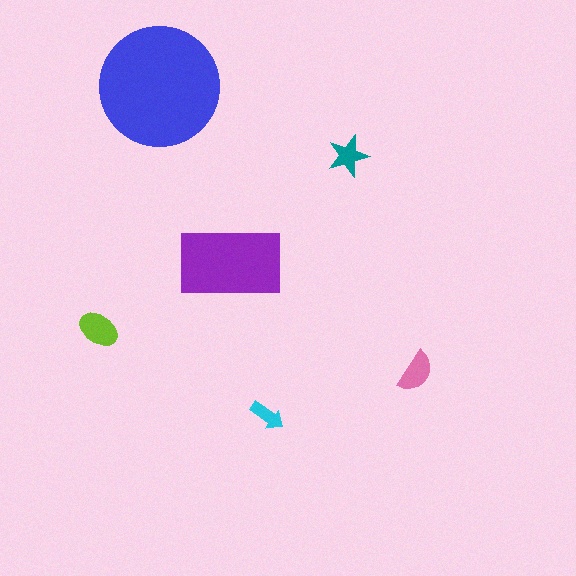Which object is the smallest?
The cyan arrow.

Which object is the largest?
The blue circle.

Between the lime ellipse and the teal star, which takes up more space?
The lime ellipse.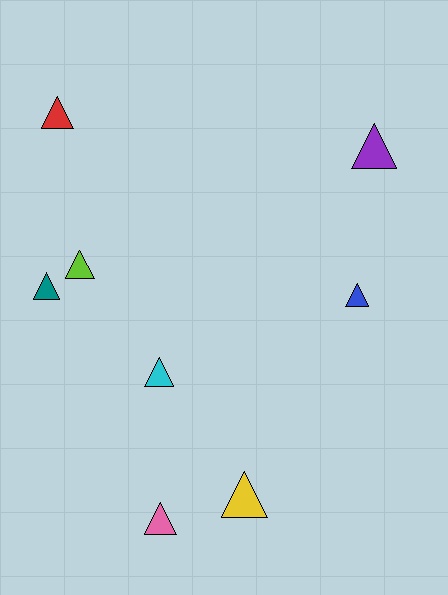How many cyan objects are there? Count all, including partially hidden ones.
There is 1 cyan object.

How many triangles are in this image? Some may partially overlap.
There are 8 triangles.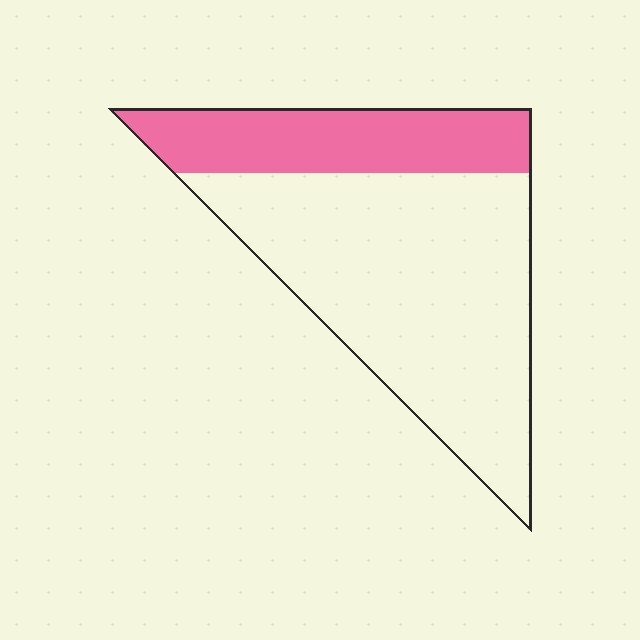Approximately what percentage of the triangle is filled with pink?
Approximately 30%.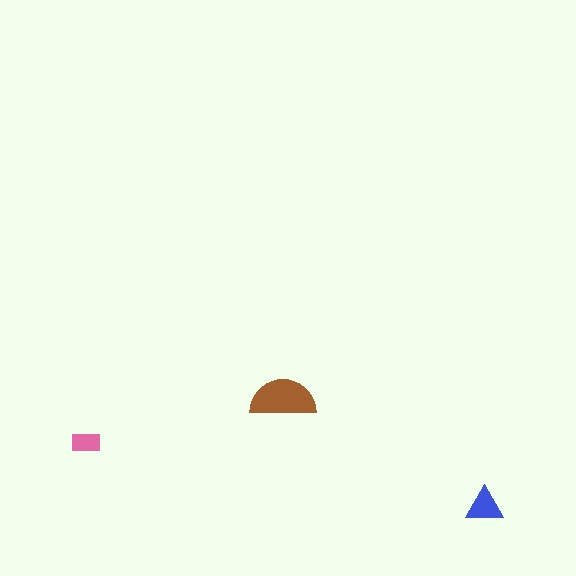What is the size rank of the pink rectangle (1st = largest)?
3rd.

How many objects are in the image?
There are 3 objects in the image.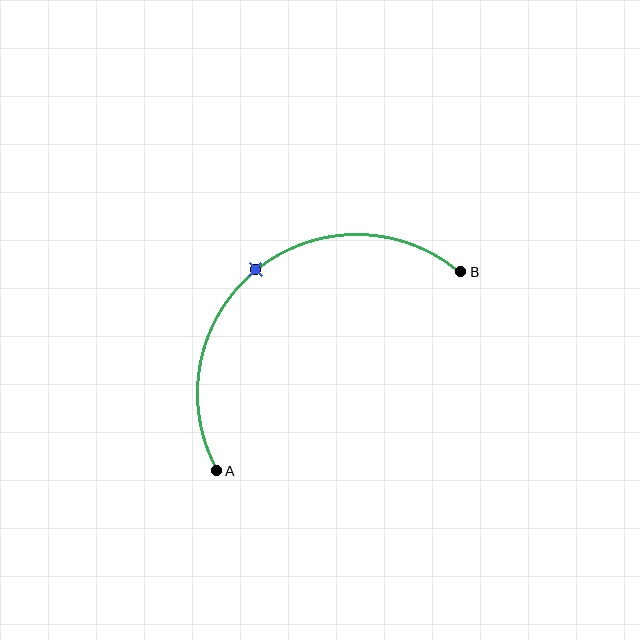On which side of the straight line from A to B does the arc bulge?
The arc bulges above and to the left of the straight line connecting A and B.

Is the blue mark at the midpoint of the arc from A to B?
Yes. The blue mark lies on the arc at equal arc-length from both A and B — it is the arc midpoint.